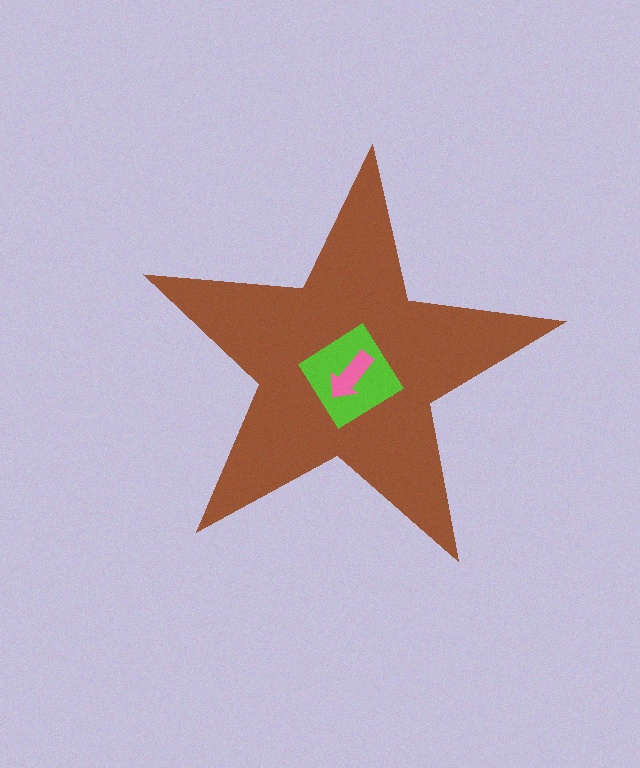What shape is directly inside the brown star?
The lime diamond.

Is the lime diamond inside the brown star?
Yes.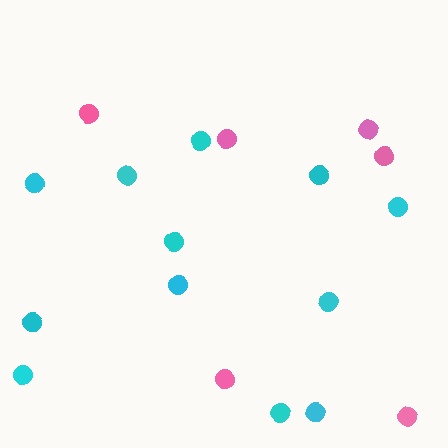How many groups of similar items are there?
There are 2 groups: one group of pink circles (6) and one group of cyan circles (12).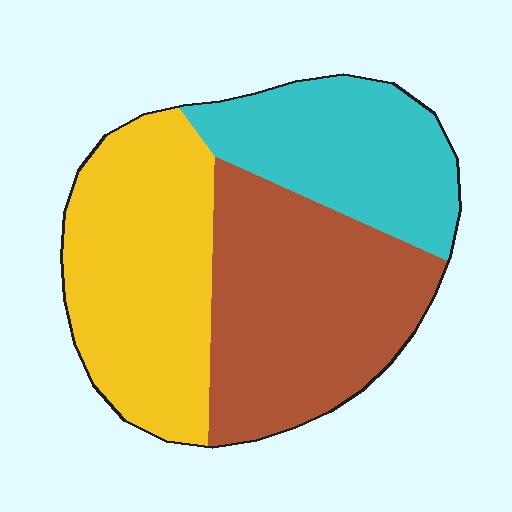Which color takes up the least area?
Cyan, at roughly 25%.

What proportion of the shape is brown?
Brown covers 38% of the shape.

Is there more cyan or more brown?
Brown.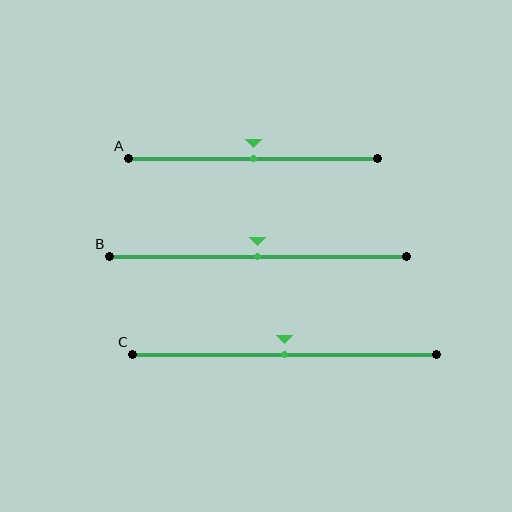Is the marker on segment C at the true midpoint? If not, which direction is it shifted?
Yes, the marker on segment C is at the true midpoint.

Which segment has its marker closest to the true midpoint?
Segment A has its marker closest to the true midpoint.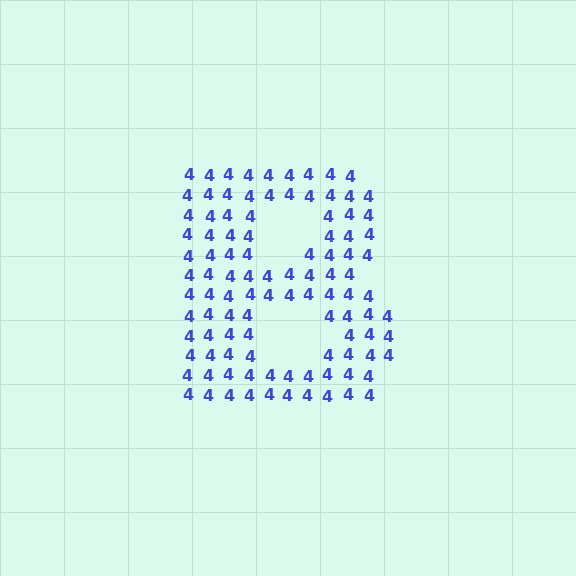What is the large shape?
The large shape is the letter B.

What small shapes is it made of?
It is made of small digit 4's.